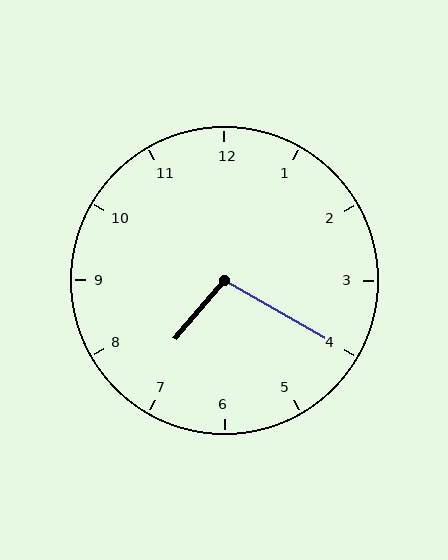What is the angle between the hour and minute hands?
Approximately 100 degrees.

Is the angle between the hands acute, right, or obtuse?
It is obtuse.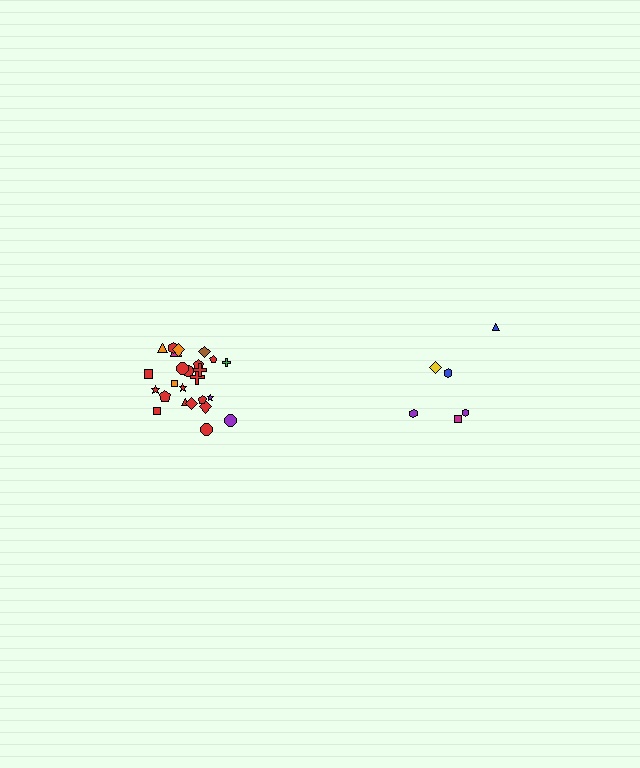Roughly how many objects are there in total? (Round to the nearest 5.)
Roughly 30 objects in total.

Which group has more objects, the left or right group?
The left group.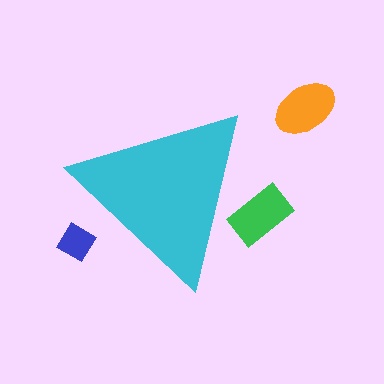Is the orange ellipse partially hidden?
No, the orange ellipse is fully visible.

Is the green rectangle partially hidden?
Yes, the green rectangle is partially hidden behind the cyan triangle.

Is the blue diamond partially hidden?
Yes, the blue diamond is partially hidden behind the cyan triangle.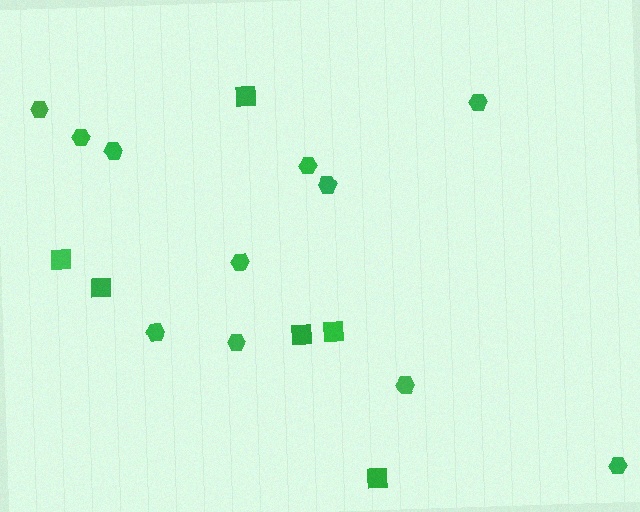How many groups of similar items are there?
There are 2 groups: one group of hexagons (11) and one group of squares (6).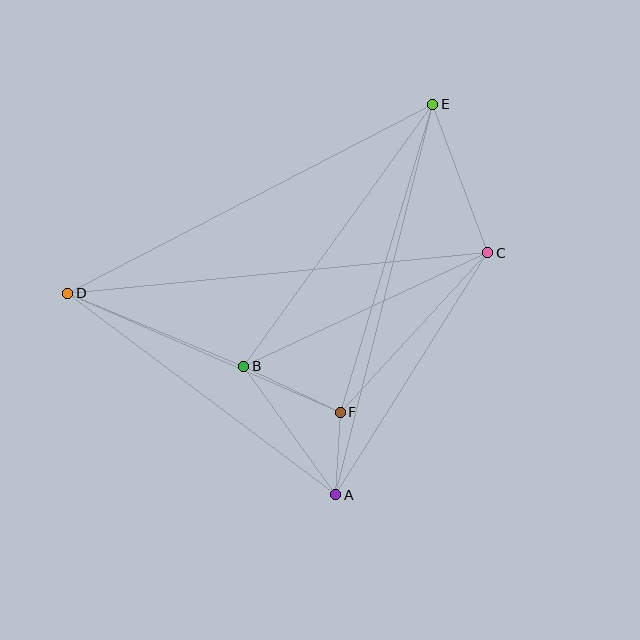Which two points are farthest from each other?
Points C and D are farthest from each other.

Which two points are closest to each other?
Points A and F are closest to each other.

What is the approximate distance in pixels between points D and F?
The distance between D and F is approximately 297 pixels.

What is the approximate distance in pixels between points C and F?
The distance between C and F is approximately 218 pixels.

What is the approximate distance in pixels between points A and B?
The distance between A and B is approximately 158 pixels.